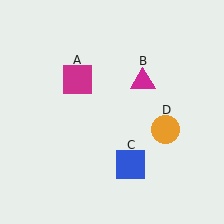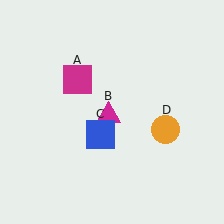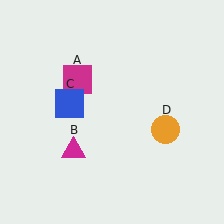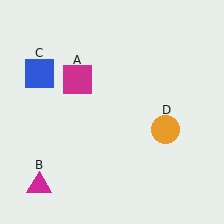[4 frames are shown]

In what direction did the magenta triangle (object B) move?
The magenta triangle (object B) moved down and to the left.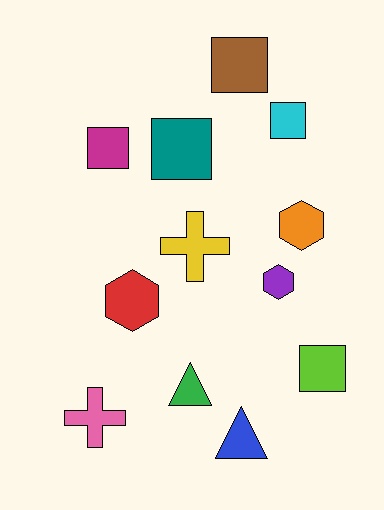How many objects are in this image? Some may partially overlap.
There are 12 objects.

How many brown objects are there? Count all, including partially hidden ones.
There is 1 brown object.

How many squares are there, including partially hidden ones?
There are 5 squares.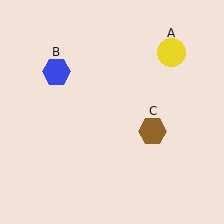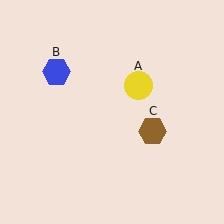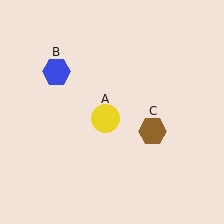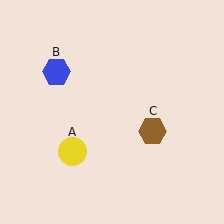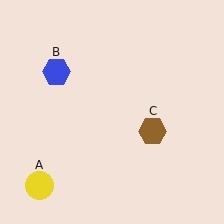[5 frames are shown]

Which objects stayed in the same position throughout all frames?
Blue hexagon (object B) and brown hexagon (object C) remained stationary.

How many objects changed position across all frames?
1 object changed position: yellow circle (object A).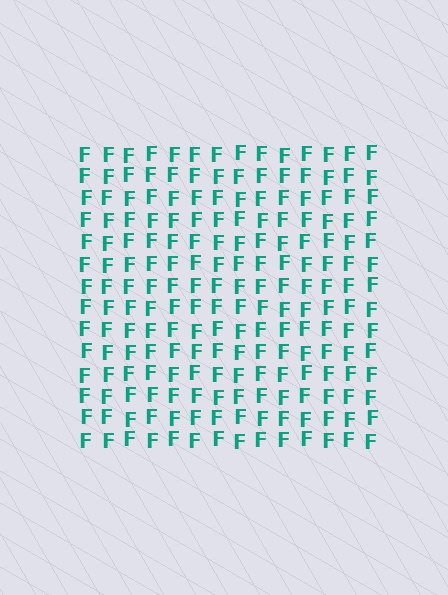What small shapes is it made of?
It is made of small letter F's.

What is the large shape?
The large shape is a square.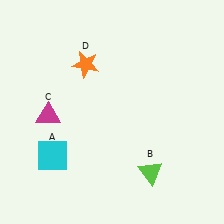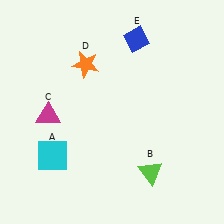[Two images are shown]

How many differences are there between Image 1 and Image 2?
There is 1 difference between the two images.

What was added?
A blue diamond (E) was added in Image 2.